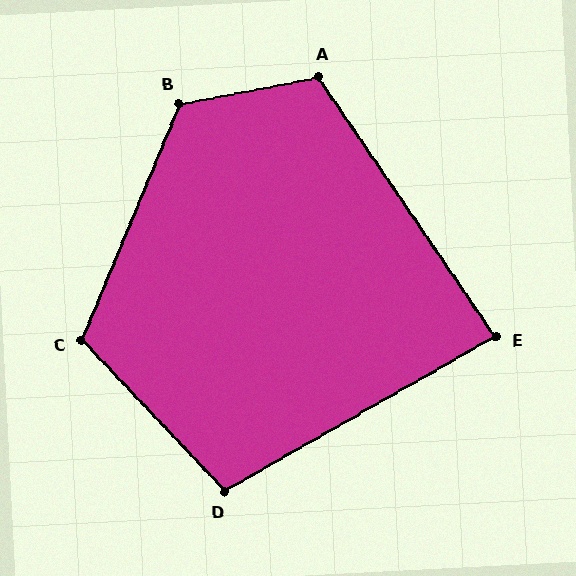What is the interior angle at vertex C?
Approximately 114 degrees (obtuse).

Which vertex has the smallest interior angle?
E, at approximately 85 degrees.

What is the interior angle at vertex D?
Approximately 104 degrees (obtuse).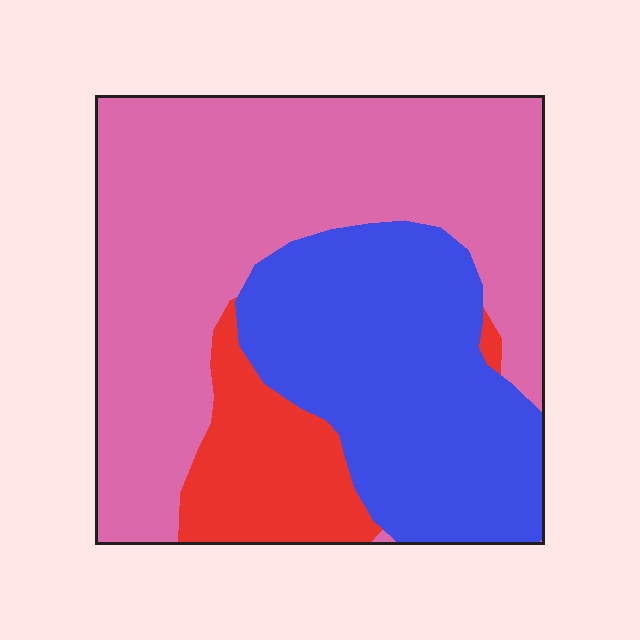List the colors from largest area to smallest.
From largest to smallest: pink, blue, red.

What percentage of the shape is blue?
Blue takes up about one third (1/3) of the shape.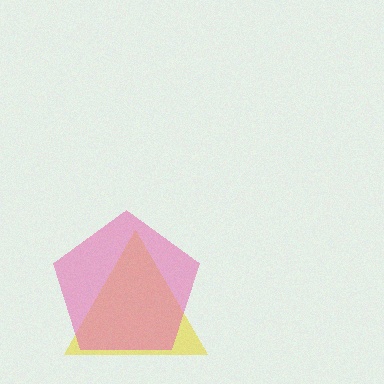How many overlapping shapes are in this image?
There are 2 overlapping shapes in the image.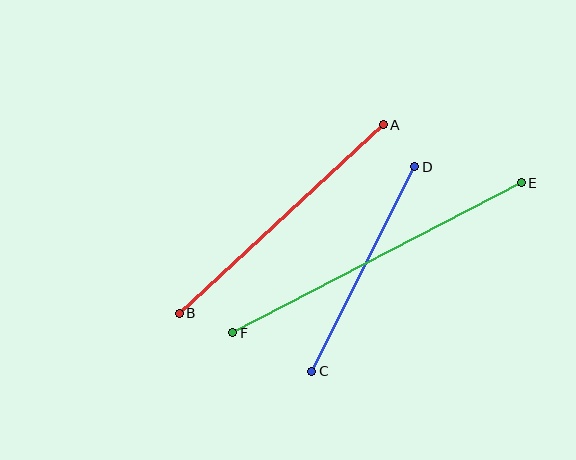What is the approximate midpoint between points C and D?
The midpoint is at approximately (363, 269) pixels.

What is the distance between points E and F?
The distance is approximately 325 pixels.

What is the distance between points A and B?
The distance is approximately 278 pixels.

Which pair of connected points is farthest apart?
Points E and F are farthest apart.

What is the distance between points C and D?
The distance is approximately 229 pixels.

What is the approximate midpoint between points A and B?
The midpoint is at approximately (281, 219) pixels.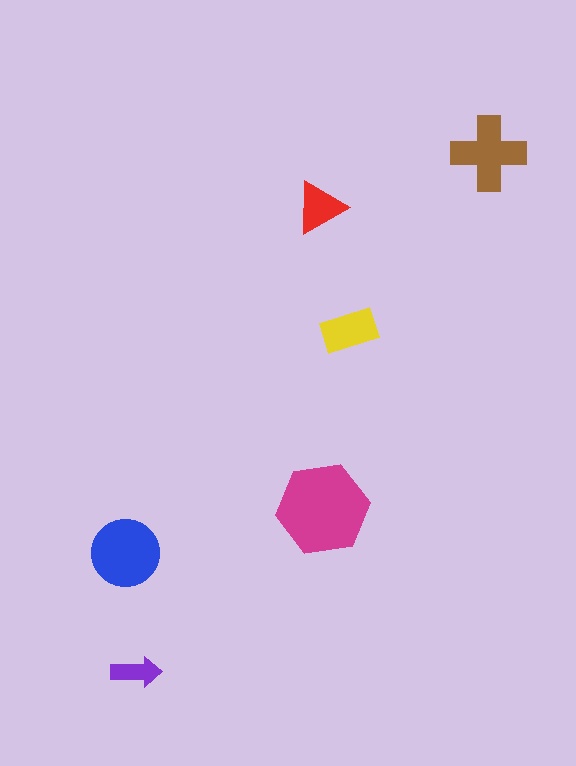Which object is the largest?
The magenta hexagon.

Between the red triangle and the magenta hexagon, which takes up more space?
The magenta hexagon.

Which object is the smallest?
The purple arrow.